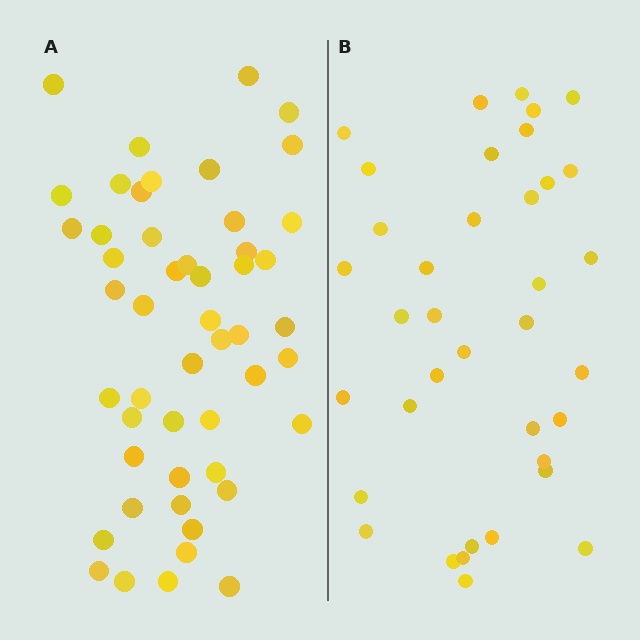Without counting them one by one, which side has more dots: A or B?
Region A (the left region) has more dots.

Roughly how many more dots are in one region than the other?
Region A has approximately 15 more dots than region B.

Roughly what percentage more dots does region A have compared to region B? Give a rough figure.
About 35% more.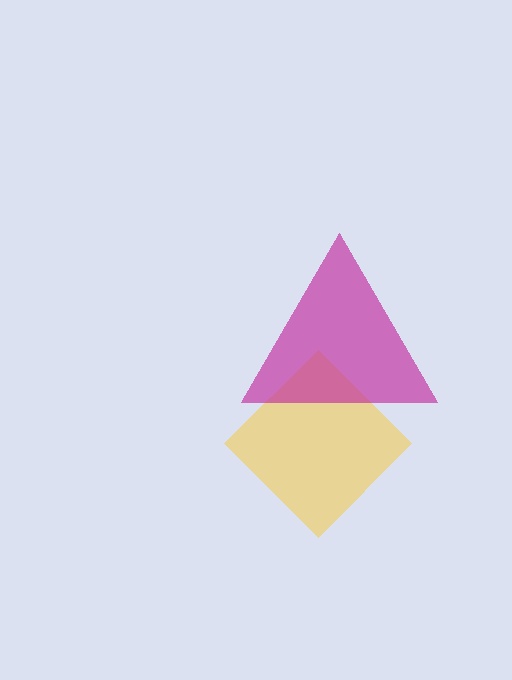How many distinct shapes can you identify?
There are 2 distinct shapes: a yellow diamond, a magenta triangle.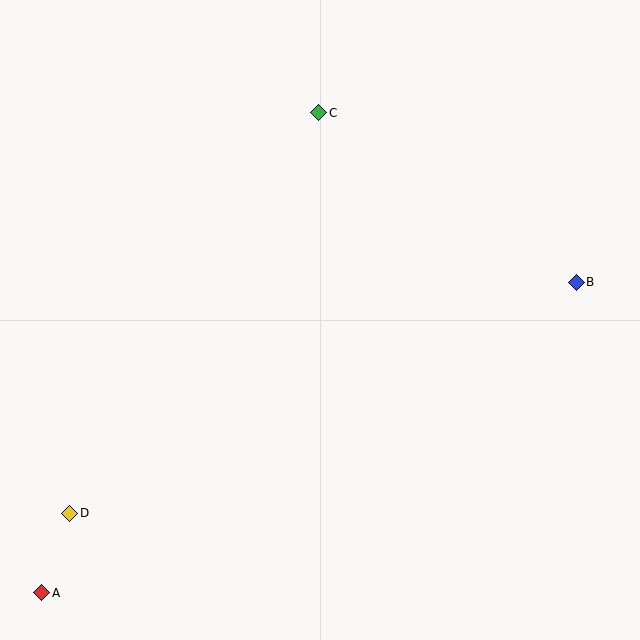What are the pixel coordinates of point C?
Point C is at (319, 113).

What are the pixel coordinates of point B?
Point B is at (576, 282).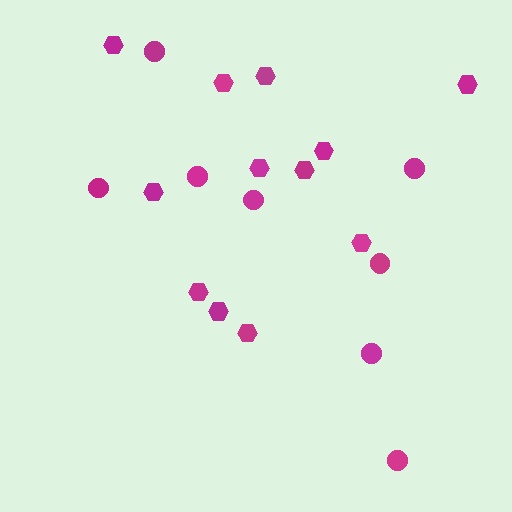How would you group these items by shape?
There are 2 groups: one group of hexagons (12) and one group of circles (8).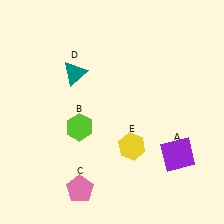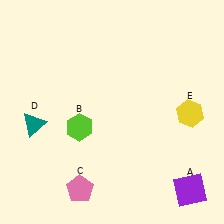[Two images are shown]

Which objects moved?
The objects that moved are: the purple square (A), the teal triangle (D), the yellow hexagon (E).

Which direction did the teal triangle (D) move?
The teal triangle (D) moved down.